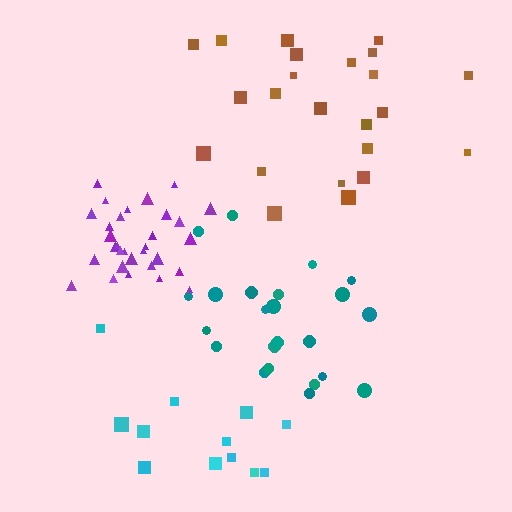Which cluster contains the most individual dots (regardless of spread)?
Purple (31).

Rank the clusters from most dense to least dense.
purple, teal, brown, cyan.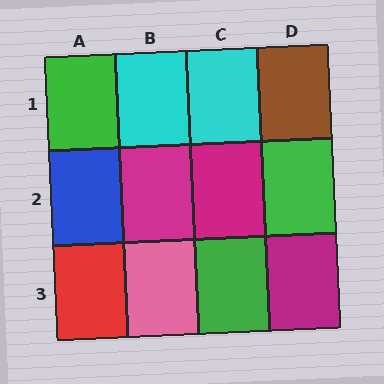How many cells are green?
3 cells are green.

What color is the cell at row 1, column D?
Brown.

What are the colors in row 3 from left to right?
Red, pink, green, magenta.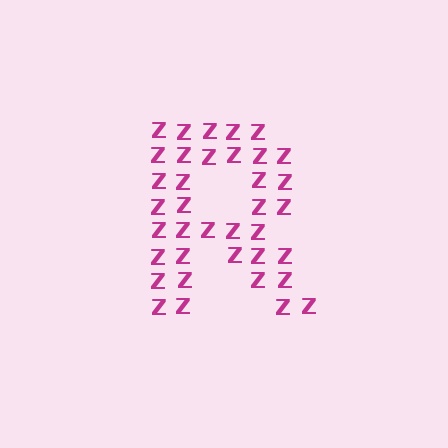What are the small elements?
The small elements are letter Z's.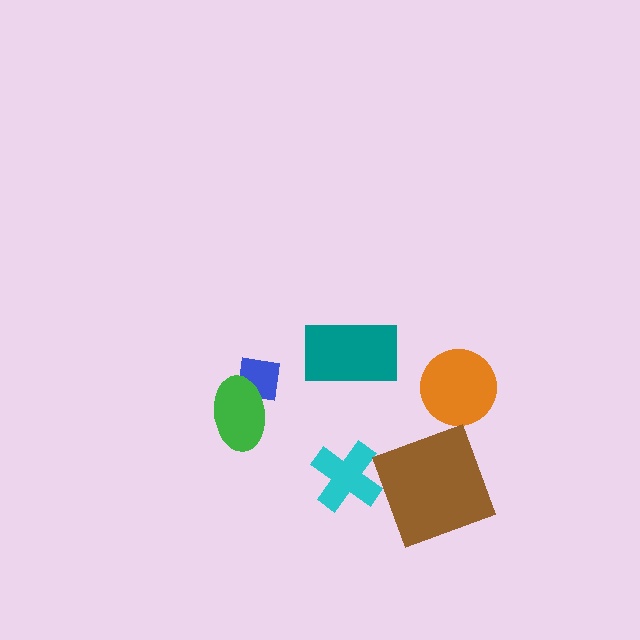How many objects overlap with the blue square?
1 object overlaps with the blue square.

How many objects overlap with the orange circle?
0 objects overlap with the orange circle.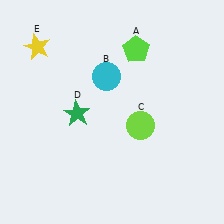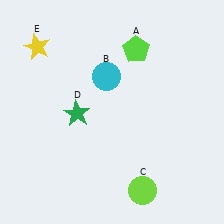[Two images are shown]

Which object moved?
The lime circle (C) moved down.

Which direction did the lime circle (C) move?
The lime circle (C) moved down.